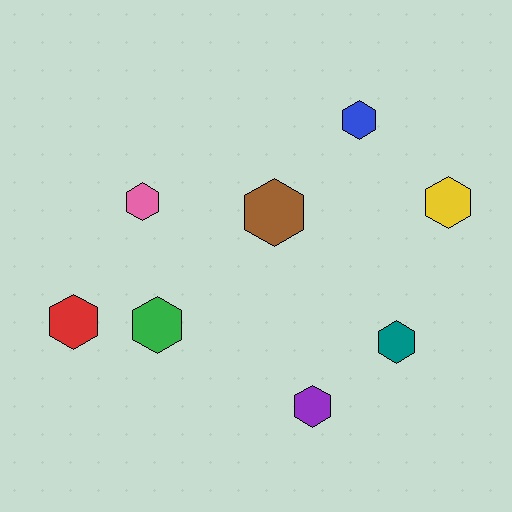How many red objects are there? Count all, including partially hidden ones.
There is 1 red object.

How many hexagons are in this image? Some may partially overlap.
There are 8 hexagons.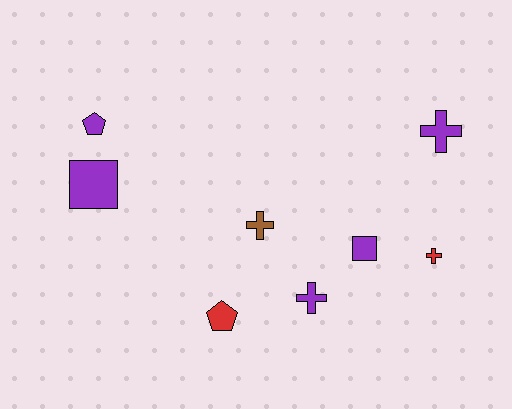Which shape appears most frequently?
Cross, with 4 objects.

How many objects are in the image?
There are 8 objects.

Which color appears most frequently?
Purple, with 5 objects.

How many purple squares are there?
There are 2 purple squares.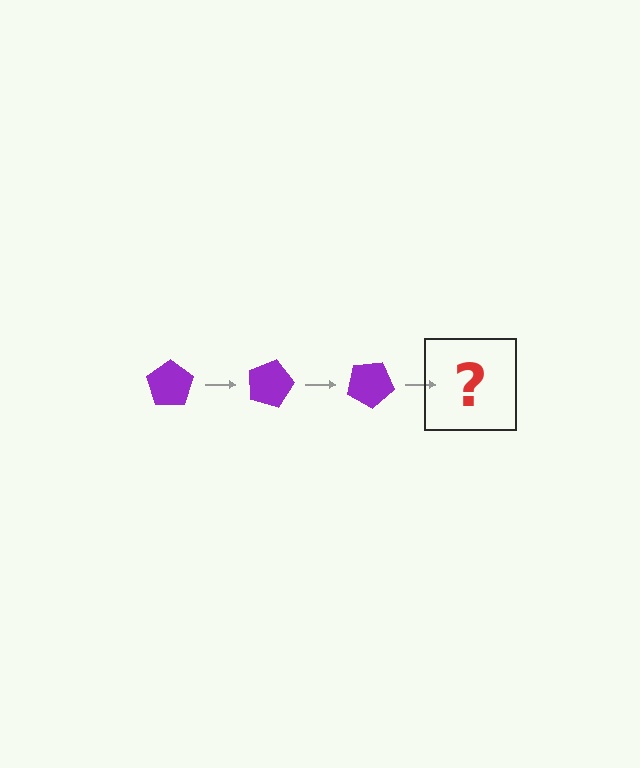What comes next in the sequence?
The next element should be a purple pentagon rotated 45 degrees.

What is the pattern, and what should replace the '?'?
The pattern is that the pentagon rotates 15 degrees each step. The '?' should be a purple pentagon rotated 45 degrees.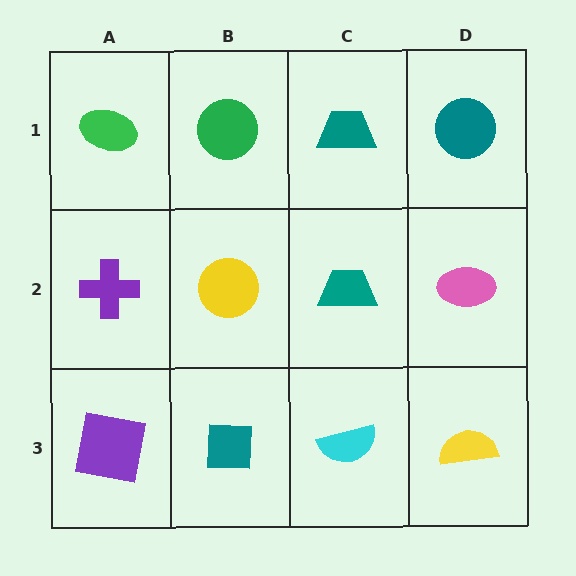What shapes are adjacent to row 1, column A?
A purple cross (row 2, column A), a green circle (row 1, column B).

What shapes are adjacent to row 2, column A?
A green ellipse (row 1, column A), a purple square (row 3, column A), a yellow circle (row 2, column B).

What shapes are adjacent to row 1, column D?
A pink ellipse (row 2, column D), a teal trapezoid (row 1, column C).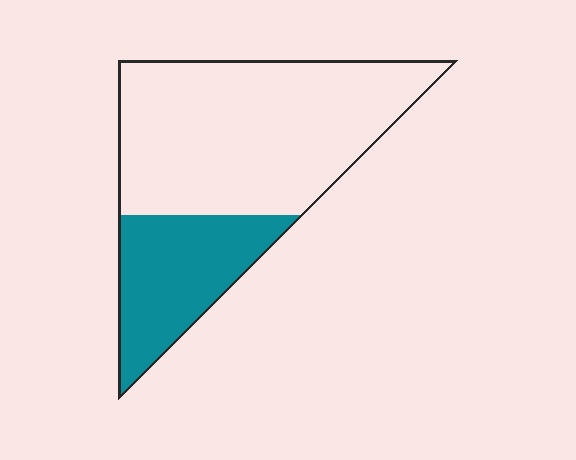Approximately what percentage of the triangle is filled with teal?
Approximately 30%.